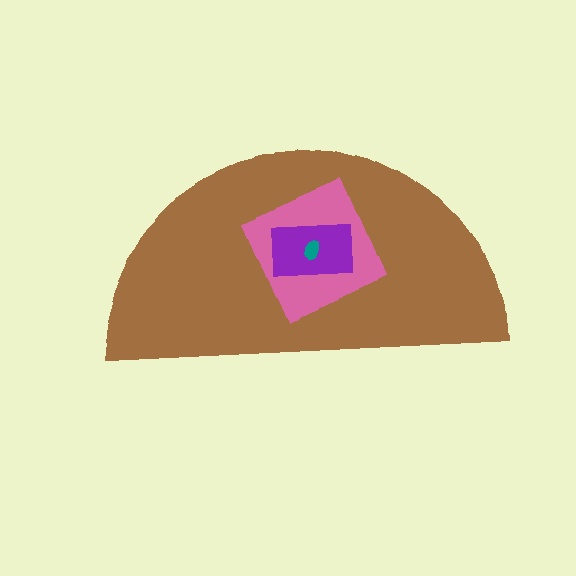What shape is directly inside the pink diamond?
The purple rectangle.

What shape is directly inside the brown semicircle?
The pink diamond.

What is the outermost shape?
The brown semicircle.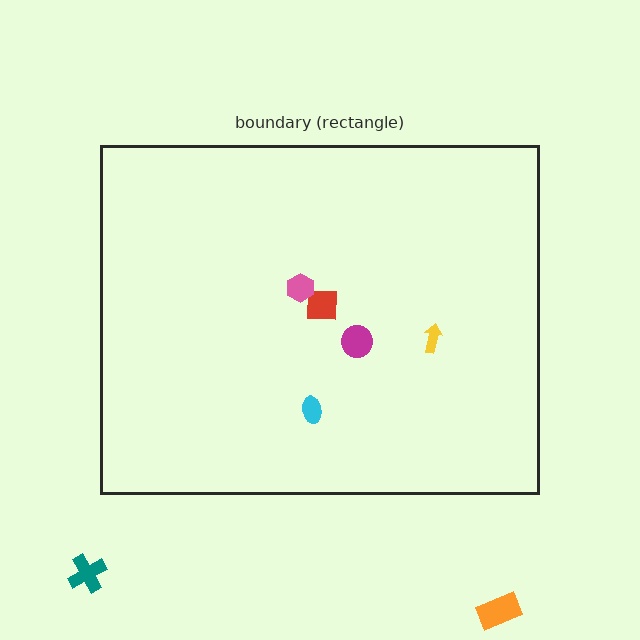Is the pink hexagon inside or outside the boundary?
Inside.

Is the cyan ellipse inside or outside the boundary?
Inside.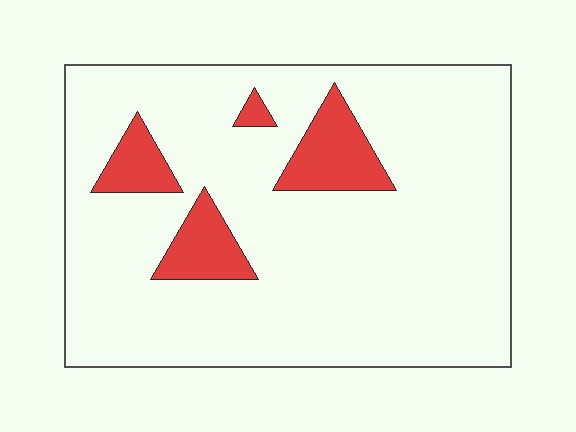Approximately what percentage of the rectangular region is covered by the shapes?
Approximately 10%.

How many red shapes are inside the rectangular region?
4.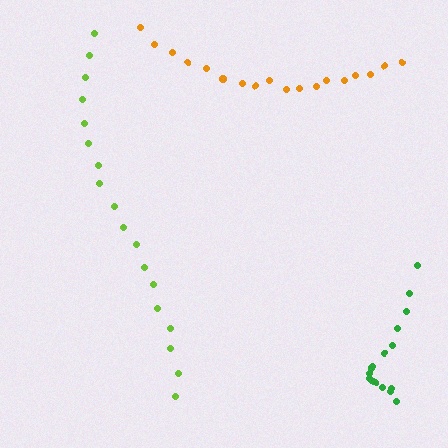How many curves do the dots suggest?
There are 3 distinct paths.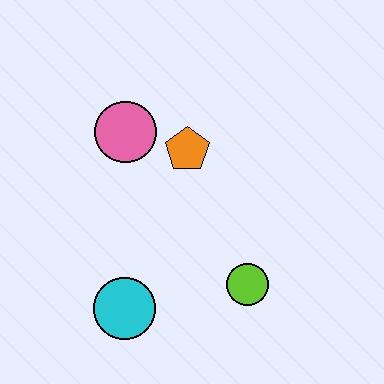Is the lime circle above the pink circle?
No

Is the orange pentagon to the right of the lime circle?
No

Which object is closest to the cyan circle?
The lime circle is closest to the cyan circle.